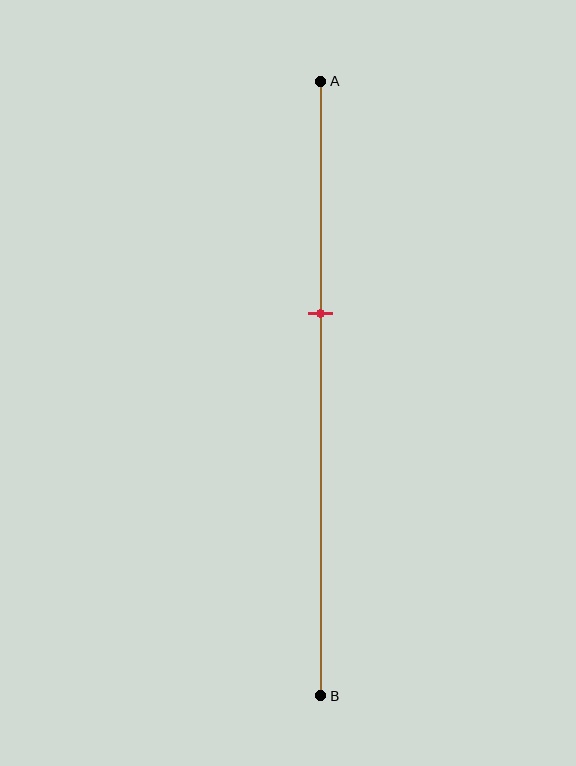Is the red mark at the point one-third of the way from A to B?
No, the mark is at about 40% from A, not at the 33% one-third point.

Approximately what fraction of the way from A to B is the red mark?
The red mark is approximately 40% of the way from A to B.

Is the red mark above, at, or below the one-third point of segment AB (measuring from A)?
The red mark is below the one-third point of segment AB.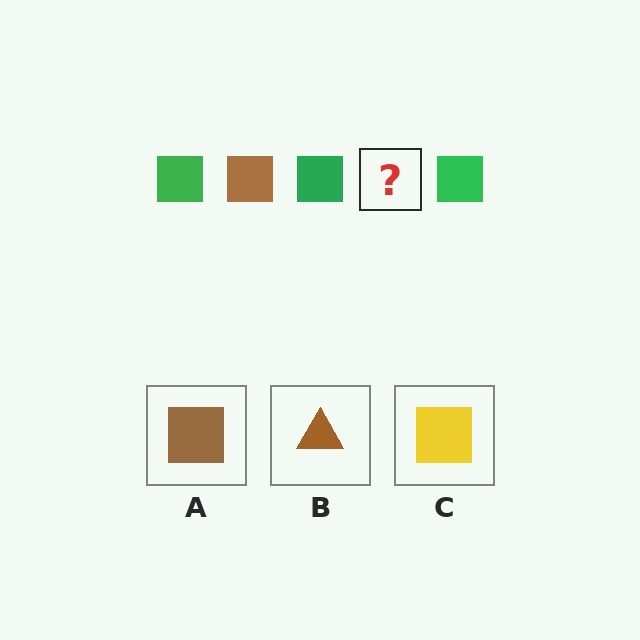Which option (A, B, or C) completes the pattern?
A.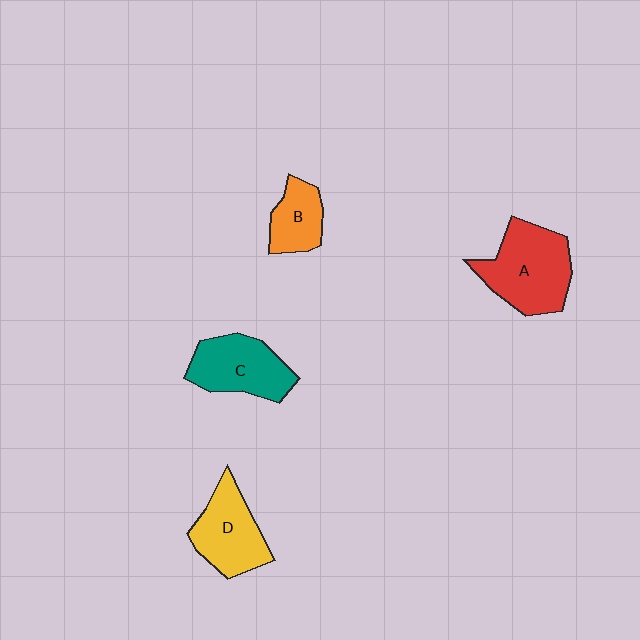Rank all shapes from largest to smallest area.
From largest to smallest: A (red), C (teal), D (yellow), B (orange).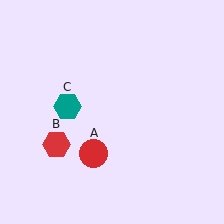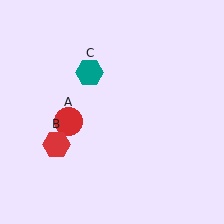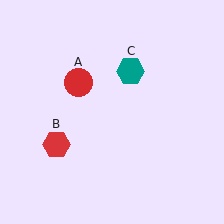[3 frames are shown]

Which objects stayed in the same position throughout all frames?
Red hexagon (object B) remained stationary.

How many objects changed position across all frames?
2 objects changed position: red circle (object A), teal hexagon (object C).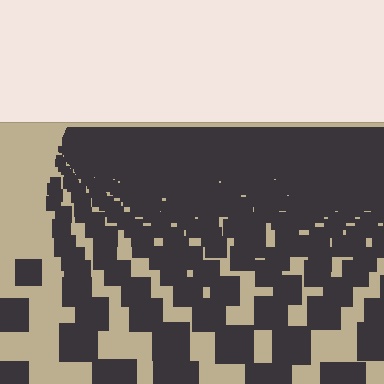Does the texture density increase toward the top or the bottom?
Density increases toward the top.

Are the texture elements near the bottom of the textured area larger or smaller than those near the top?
Larger. Near the bottom, elements are closer to the viewer and appear at a bigger on-screen size.